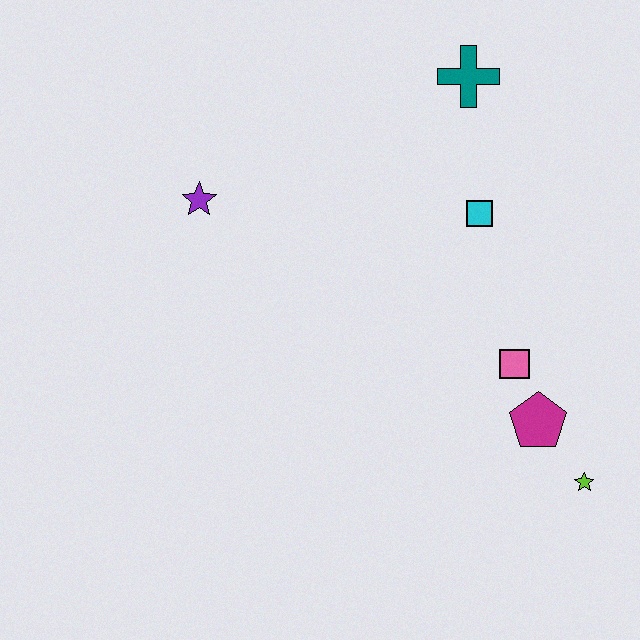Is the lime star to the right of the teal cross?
Yes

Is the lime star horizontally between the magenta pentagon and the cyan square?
No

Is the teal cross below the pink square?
No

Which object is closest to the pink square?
The magenta pentagon is closest to the pink square.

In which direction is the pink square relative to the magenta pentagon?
The pink square is above the magenta pentagon.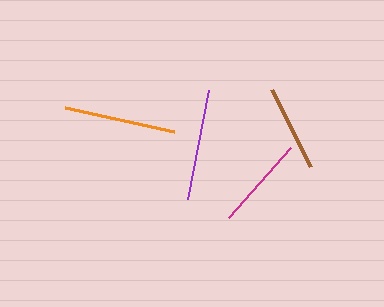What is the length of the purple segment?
The purple segment is approximately 111 pixels long.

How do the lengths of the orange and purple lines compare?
The orange and purple lines are approximately the same length.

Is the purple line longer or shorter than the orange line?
The orange line is longer than the purple line.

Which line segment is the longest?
The orange line is the longest at approximately 111 pixels.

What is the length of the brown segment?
The brown segment is approximately 86 pixels long.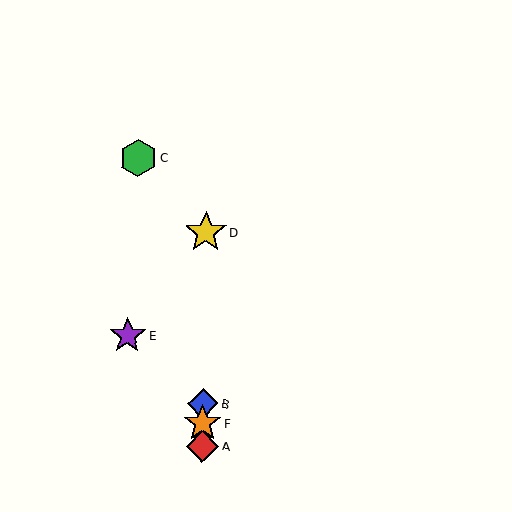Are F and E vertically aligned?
No, F is at x≈203 and E is at x≈128.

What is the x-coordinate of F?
Object F is at x≈203.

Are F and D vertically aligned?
Yes, both are at x≈203.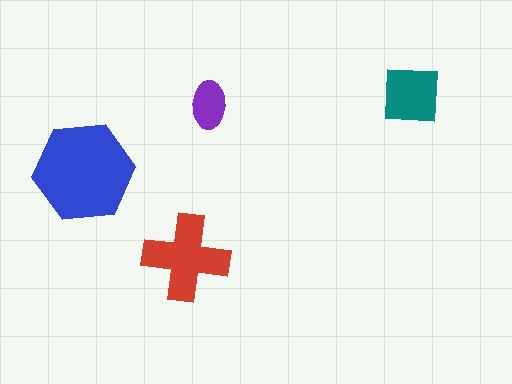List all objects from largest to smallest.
The blue hexagon, the red cross, the teal square, the purple ellipse.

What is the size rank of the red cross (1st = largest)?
2nd.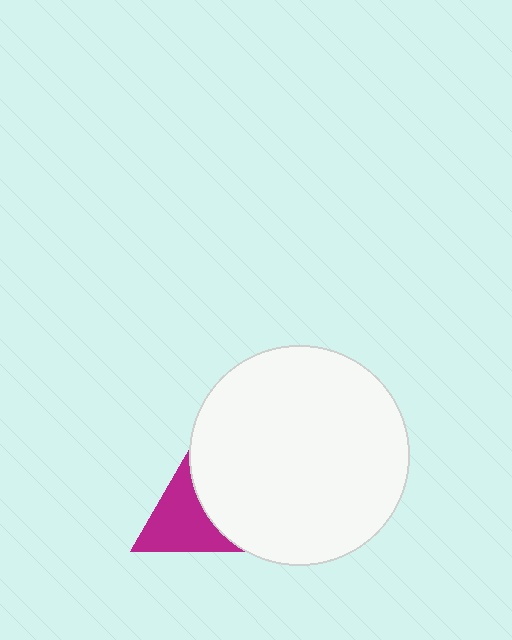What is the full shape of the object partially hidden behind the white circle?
The partially hidden object is a magenta triangle.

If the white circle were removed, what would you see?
You would see the complete magenta triangle.